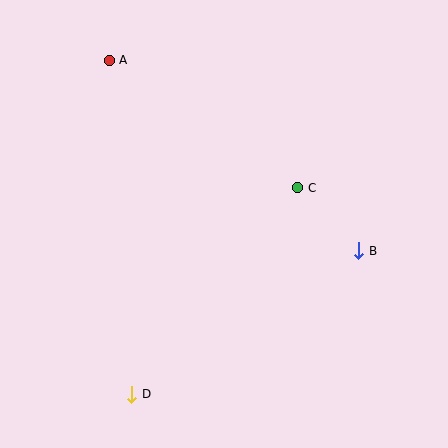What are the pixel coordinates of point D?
Point D is at (132, 394).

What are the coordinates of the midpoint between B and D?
The midpoint between B and D is at (245, 322).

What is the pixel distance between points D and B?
The distance between D and B is 269 pixels.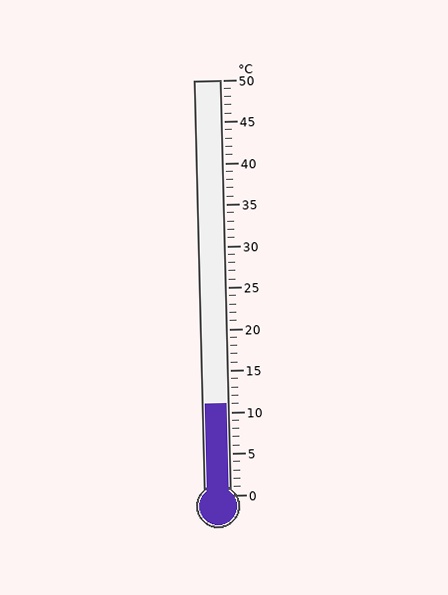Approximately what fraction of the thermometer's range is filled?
The thermometer is filled to approximately 20% of its range.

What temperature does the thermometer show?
The thermometer shows approximately 11°C.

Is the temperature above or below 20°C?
The temperature is below 20°C.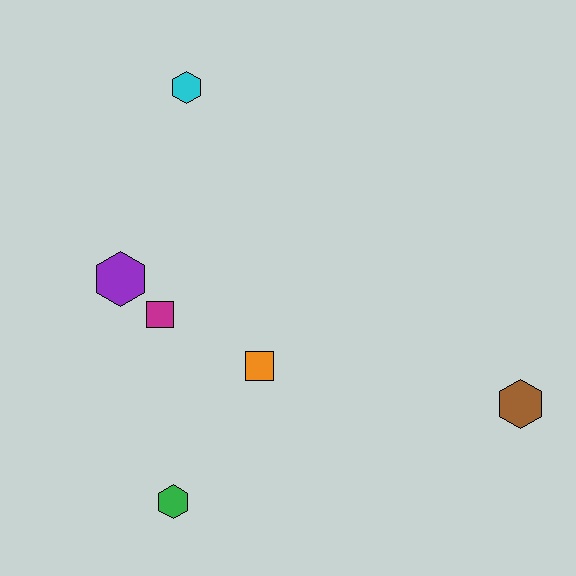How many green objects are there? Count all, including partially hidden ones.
There is 1 green object.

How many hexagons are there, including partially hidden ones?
There are 4 hexagons.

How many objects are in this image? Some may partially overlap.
There are 6 objects.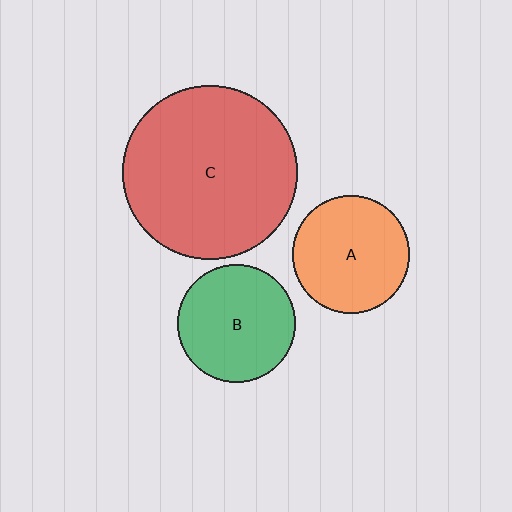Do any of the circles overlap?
No, none of the circles overlap.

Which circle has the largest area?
Circle C (red).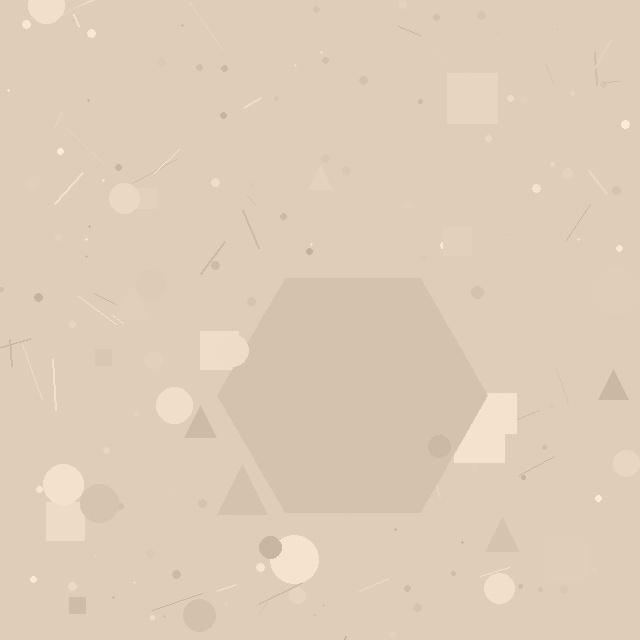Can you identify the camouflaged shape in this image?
The camouflaged shape is a hexagon.